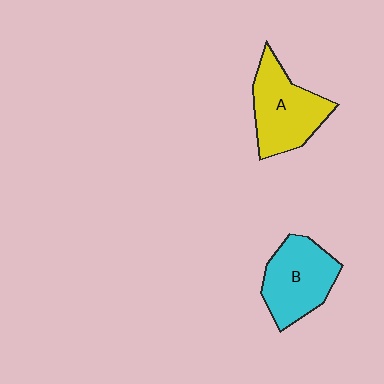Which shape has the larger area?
Shape A (yellow).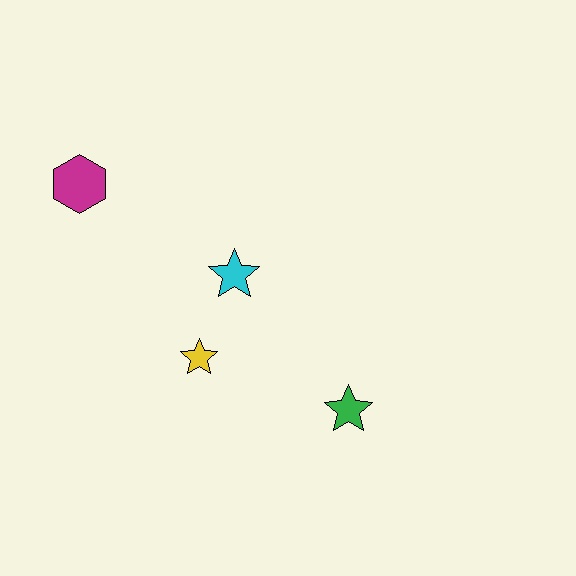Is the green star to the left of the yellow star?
No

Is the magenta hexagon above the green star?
Yes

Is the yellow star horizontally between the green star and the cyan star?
No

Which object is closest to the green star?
The yellow star is closest to the green star.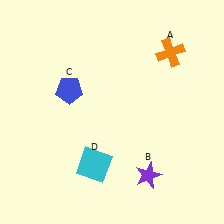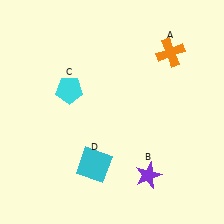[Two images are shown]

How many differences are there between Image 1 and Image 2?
There is 1 difference between the two images.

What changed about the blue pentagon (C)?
In Image 1, C is blue. In Image 2, it changed to cyan.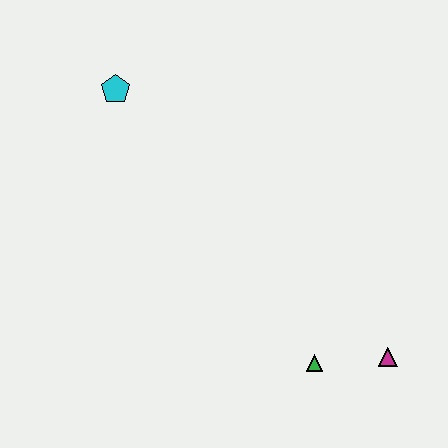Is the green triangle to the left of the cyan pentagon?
No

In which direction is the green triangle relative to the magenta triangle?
The green triangle is to the left of the magenta triangle.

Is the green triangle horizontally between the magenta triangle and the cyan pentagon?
Yes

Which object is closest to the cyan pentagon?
The green triangle is closest to the cyan pentagon.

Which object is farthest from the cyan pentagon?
The magenta triangle is farthest from the cyan pentagon.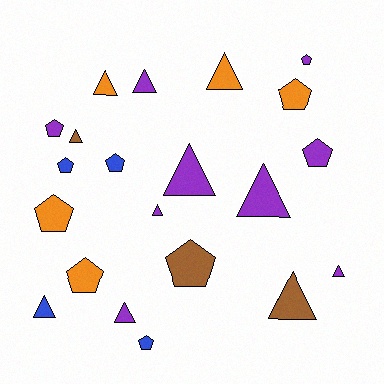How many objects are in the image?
There are 21 objects.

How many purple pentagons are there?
There are 3 purple pentagons.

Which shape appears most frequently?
Triangle, with 11 objects.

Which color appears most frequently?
Purple, with 9 objects.